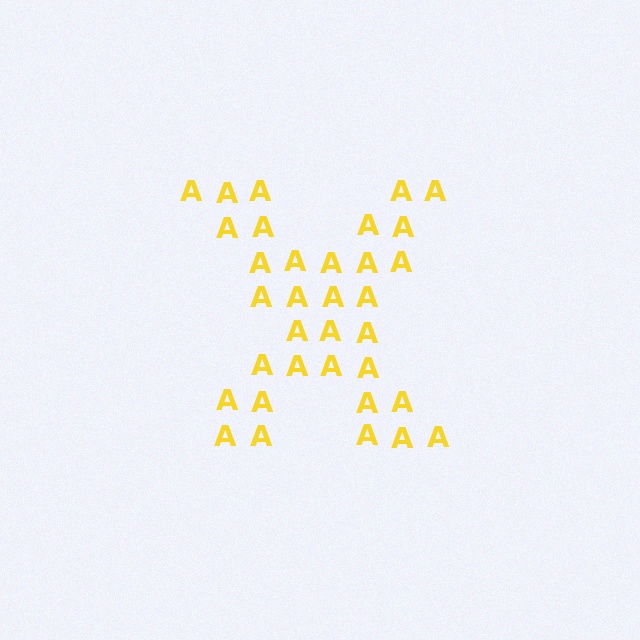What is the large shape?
The large shape is the letter X.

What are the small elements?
The small elements are letter A's.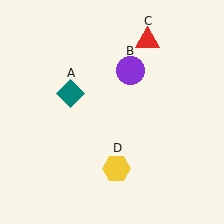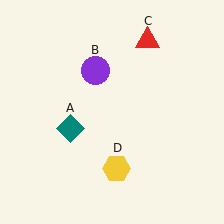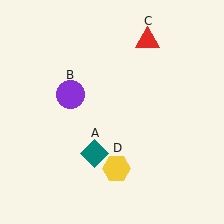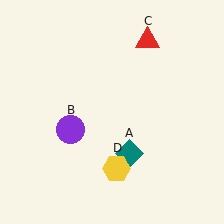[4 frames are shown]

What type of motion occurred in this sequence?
The teal diamond (object A), purple circle (object B) rotated counterclockwise around the center of the scene.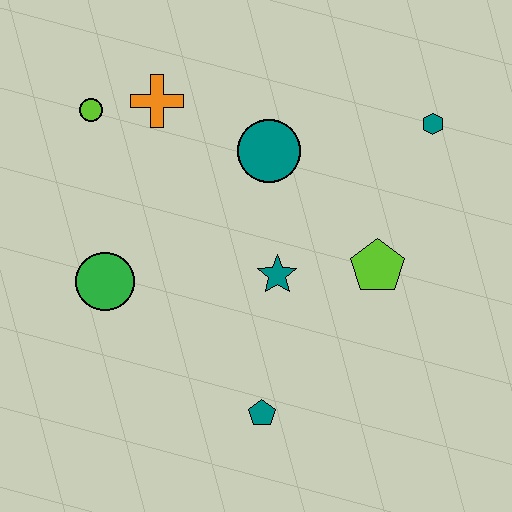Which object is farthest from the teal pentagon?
The lime circle is farthest from the teal pentagon.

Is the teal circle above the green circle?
Yes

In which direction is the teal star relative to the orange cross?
The teal star is below the orange cross.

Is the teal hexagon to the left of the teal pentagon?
No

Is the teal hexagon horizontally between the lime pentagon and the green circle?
No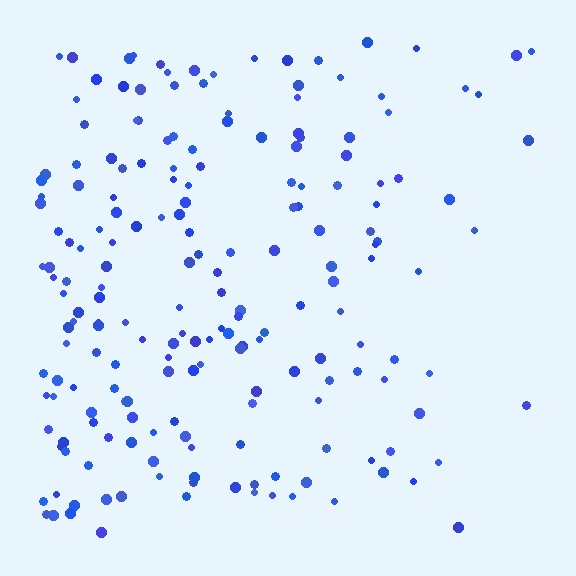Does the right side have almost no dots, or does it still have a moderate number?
Still a moderate number, just noticeably fewer than the left.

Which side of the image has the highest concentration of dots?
The left.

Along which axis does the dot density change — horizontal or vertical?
Horizontal.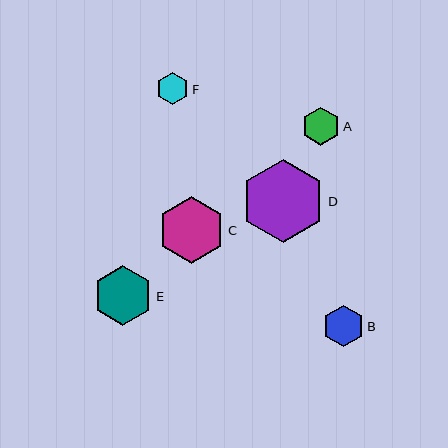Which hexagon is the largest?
Hexagon D is the largest with a size of approximately 83 pixels.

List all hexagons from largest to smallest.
From largest to smallest: D, C, E, B, A, F.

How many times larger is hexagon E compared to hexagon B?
Hexagon E is approximately 1.4 times the size of hexagon B.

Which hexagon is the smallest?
Hexagon F is the smallest with a size of approximately 32 pixels.